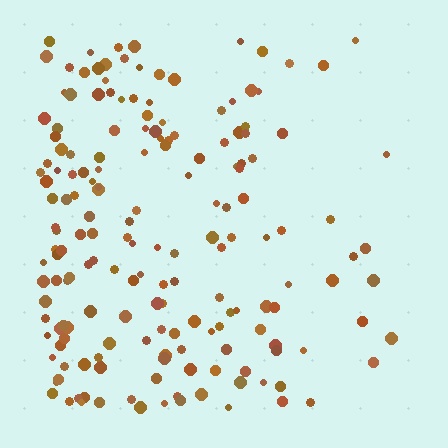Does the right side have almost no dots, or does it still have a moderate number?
Still a moderate number, just noticeably fewer than the left.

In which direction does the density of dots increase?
From right to left, with the left side densest.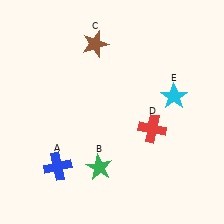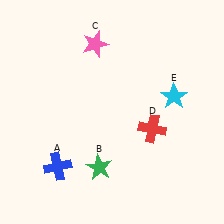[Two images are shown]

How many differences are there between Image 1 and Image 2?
There is 1 difference between the two images.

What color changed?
The star (C) changed from brown in Image 1 to pink in Image 2.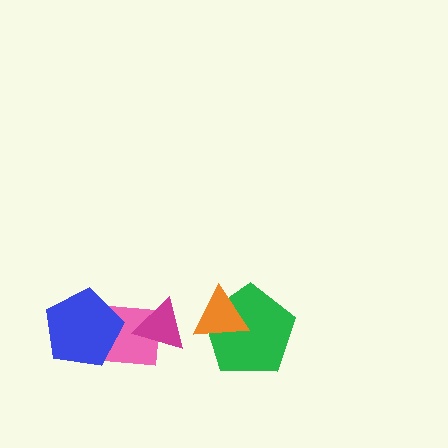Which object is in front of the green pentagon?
The orange triangle is in front of the green pentagon.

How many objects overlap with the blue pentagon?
1 object overlaps with the blue pentagon.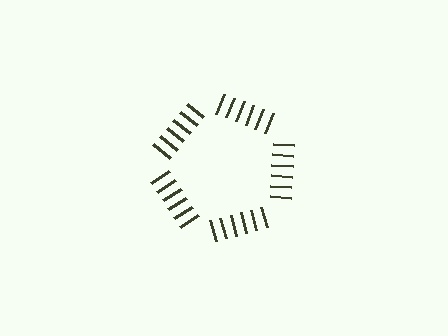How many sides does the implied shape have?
5 sides — the line-ends trace a pentagon.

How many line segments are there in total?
30 — 6 along each of the 5 edges.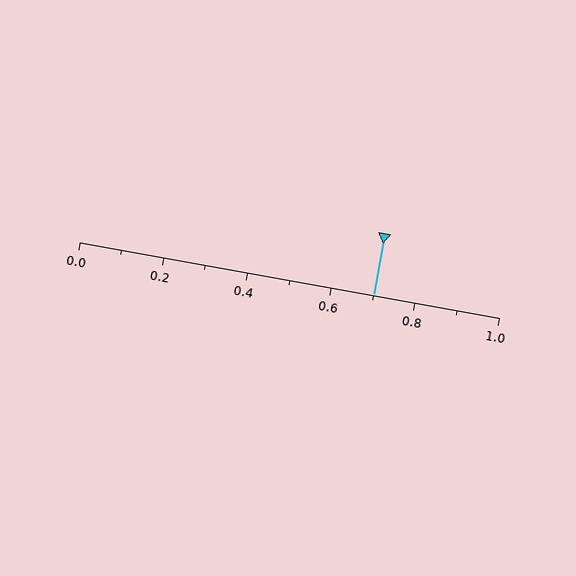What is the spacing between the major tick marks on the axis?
The major ticks are spaced 0.2 apart.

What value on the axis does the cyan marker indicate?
The marker indicates approximately 0.7.